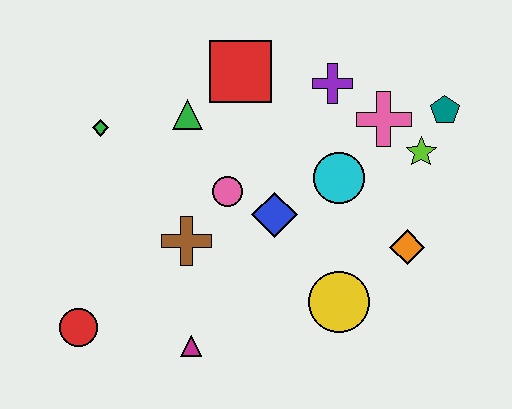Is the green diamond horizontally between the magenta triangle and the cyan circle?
No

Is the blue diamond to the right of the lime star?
No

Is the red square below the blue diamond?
No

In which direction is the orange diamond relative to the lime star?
The orange diamond is below the lime star.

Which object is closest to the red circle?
The magenta triangle is closest to the red circle.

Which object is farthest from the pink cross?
The red circle is farthest from the pink cross.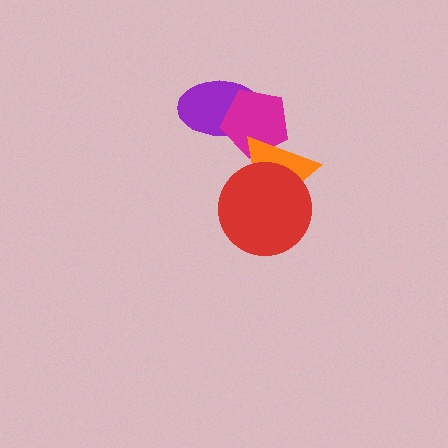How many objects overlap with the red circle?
1 object overlaps with the red circle.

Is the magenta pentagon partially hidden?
Yes, it is partially covered by another shape.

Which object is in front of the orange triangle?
The red circle is in front of the orange triangle.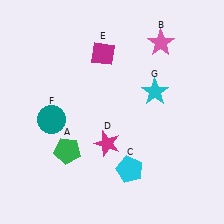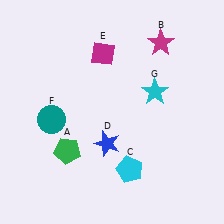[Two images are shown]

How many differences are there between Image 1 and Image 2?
There are 2 differences between the two images.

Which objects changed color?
B changed from pink to magenta. D changed from magenta to blue.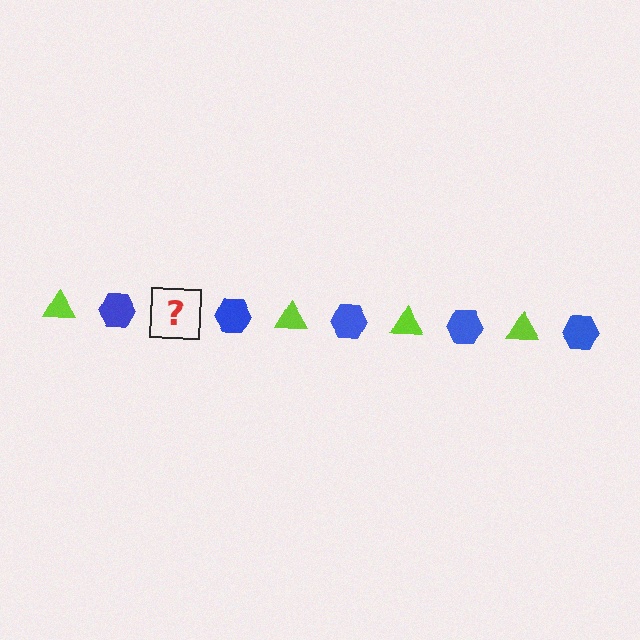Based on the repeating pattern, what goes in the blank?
The blank should be a lime triangle.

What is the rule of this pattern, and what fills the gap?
The rule is that the pattern alternates between lime triangle and blue hexagon. The gap should be filled with a lime triangle.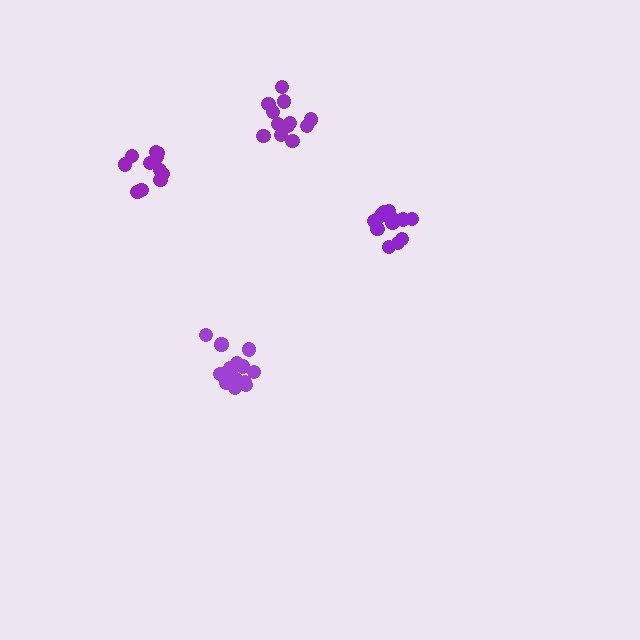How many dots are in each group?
Group 1: 13 dots, Group 2: 15 dots, Group 3: 14 dots, Group 4: 11 dots (53 total).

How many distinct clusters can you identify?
There are 4 distinct clusters.